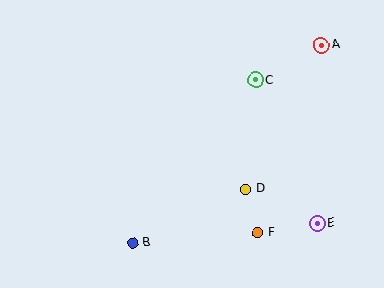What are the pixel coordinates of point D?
Point D is at (246, 189).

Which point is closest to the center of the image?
Point D at (246, 189) is closest to the center.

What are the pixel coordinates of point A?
Point A is at (321, 45).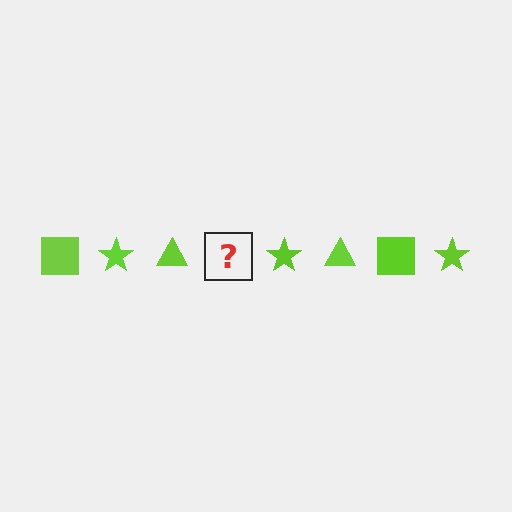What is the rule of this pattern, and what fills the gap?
The rule is that the pattern cycles through square, star, triangle shapes in lime. The gap should be filled with a lime square.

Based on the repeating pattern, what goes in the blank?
The blank should be a lime square.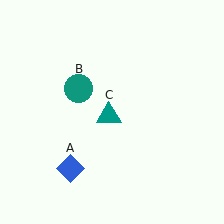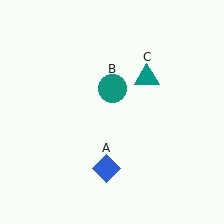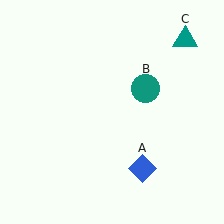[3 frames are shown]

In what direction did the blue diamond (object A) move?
The blue diamond (object A) moved right.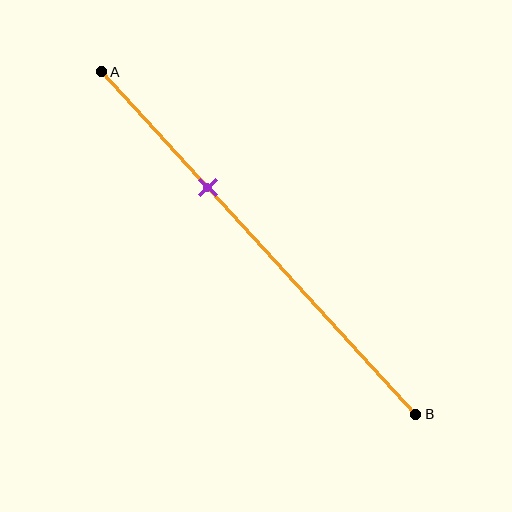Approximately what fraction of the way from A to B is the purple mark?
The purple mark is approximately 35% of the way from A to B.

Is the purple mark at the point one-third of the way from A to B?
Yes, the mark is approximately at the one-third point.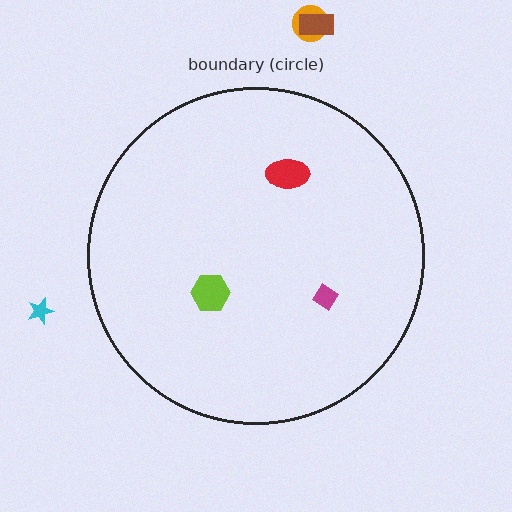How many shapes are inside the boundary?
3 inside, 3 outside.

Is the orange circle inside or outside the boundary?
Outside.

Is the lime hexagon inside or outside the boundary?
Inside.